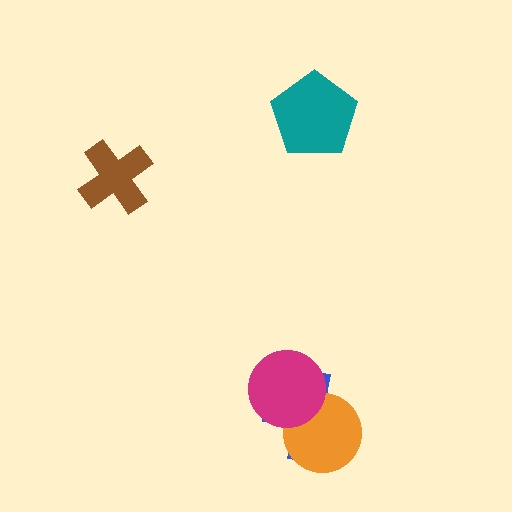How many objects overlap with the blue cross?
2 objects overlap with the blue cross.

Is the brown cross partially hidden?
No, no other shape covers it.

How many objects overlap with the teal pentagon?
0 objects overlap with the teal pentagon.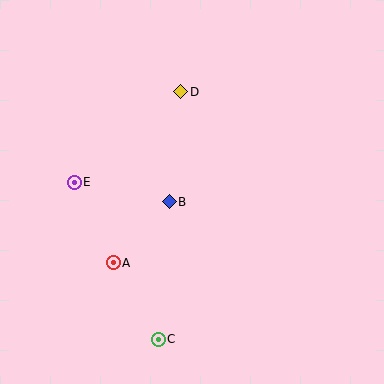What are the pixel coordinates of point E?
Point E is at (74, 182).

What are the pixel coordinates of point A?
Point A is at (113, 263).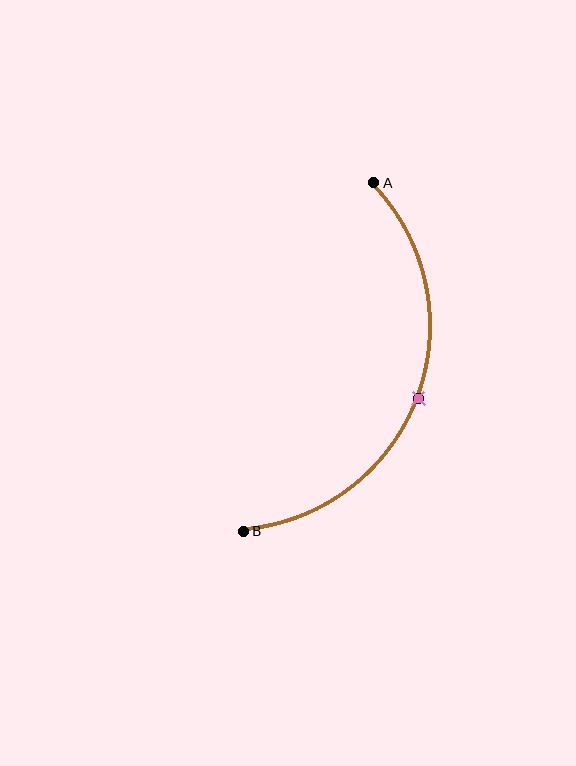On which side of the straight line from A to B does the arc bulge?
The arc bulges to the right of the straight line connecting A and B.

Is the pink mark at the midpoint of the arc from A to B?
Yes. The pink mark lies on the arc at equal arc-length from both A and B — it is the arc midpoint.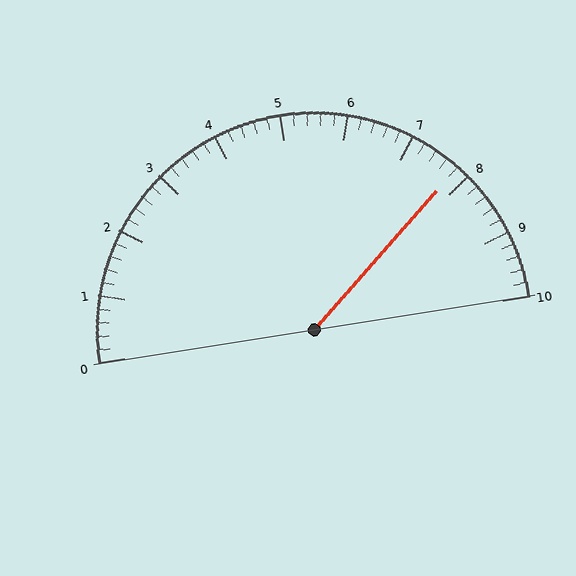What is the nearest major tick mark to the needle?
The nearest major tick mark is 8.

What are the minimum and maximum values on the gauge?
The gauge ranges from 0 to 10.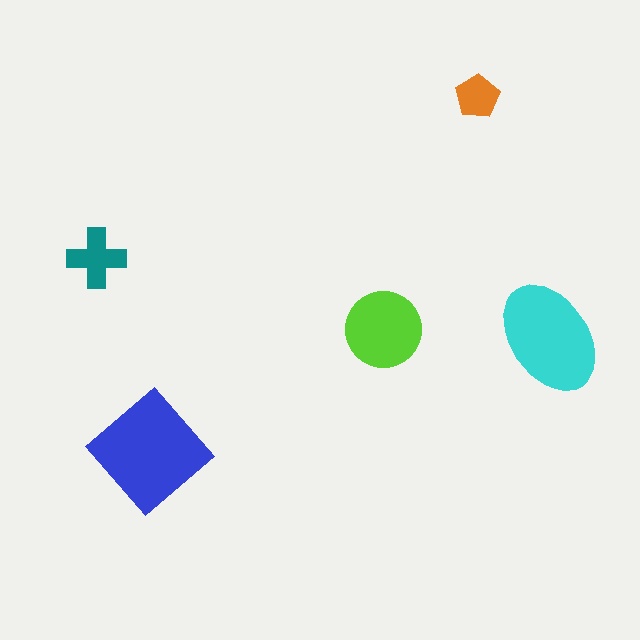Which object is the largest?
The blue diamond.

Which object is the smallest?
The orange pentagon.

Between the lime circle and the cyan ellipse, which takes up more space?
The cyan ellipse.